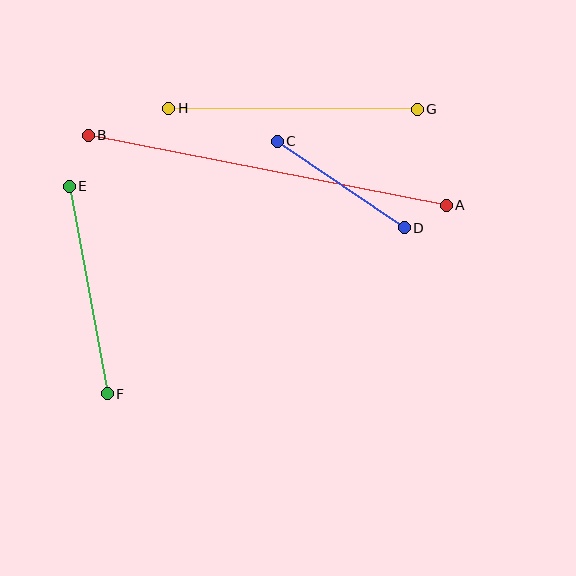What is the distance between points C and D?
The distance is approximately 154 pixels.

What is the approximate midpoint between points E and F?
The midpoint is at approximately (88, 290) pixels.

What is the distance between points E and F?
The distance is approximately 211 pixels.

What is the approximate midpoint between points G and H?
The midpoint is at approximately (293, 109) pixels.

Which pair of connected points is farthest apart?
Points A and B are farthest apart.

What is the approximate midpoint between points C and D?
The midpoint is at approximately (341, 184) pixels.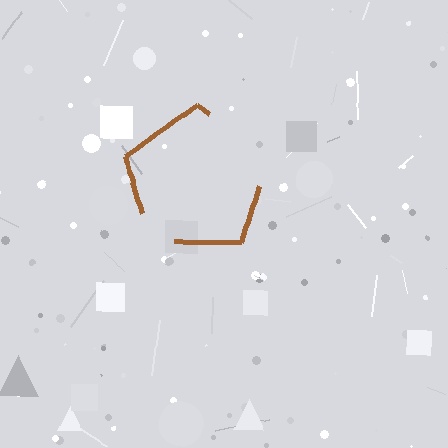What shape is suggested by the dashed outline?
The dashed outline suggests a pentagon.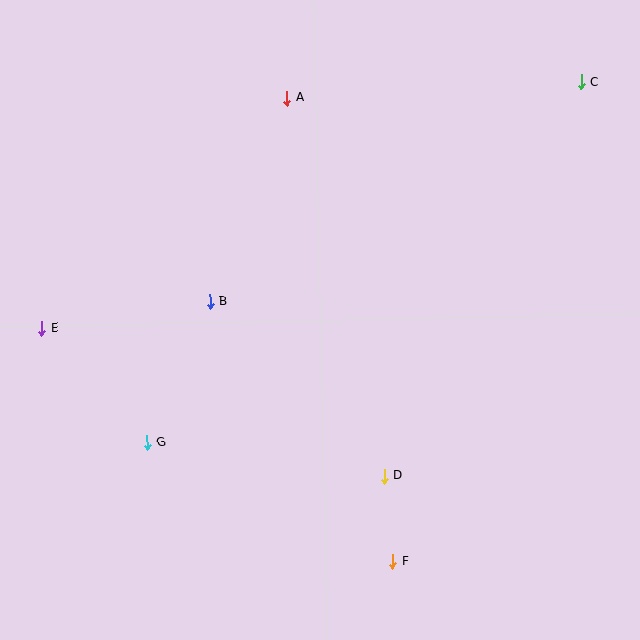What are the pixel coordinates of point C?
Point C is at (581, 82).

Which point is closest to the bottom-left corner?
Point G is closest to the bottom-left corner.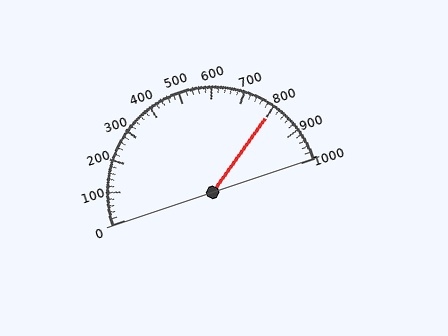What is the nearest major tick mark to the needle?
The nearest major tick mark is 800.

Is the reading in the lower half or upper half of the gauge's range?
The reading is in the upper half of the range (0 to 1000).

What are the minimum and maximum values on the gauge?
The gauge ranges from 0 to 1000.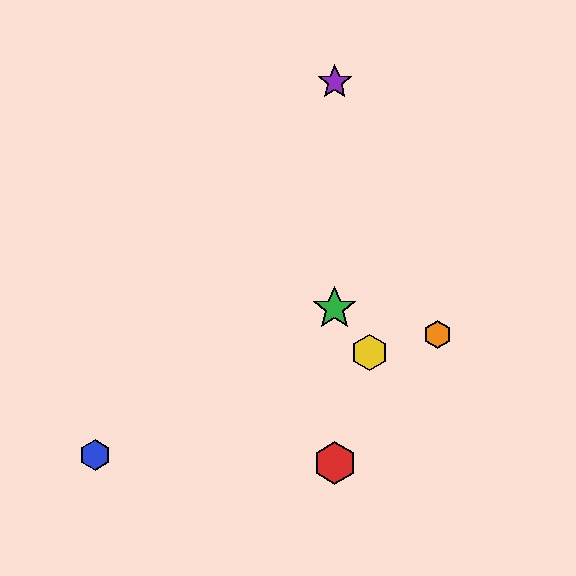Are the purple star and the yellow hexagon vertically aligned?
No, the purple star is at x≈335 and the yellow hexagon is at x≈369.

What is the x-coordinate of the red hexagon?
The red hexagon is at x≈335.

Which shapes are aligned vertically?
The red hexagon, the green star, the purple star are aligned vertically.